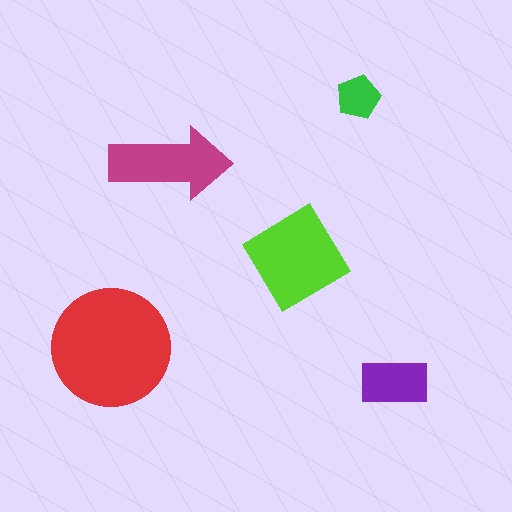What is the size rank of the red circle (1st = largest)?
1st.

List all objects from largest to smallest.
The red circle, the lime diamond, the magenta arrow, the purple rectangle, the green pentagon.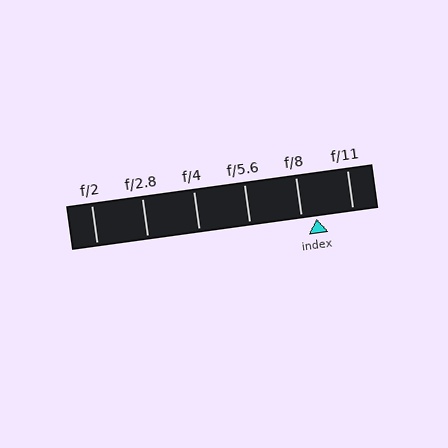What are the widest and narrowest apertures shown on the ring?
The widest aperture shown is f/2 and the narrowest is f/11.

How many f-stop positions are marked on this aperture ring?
There are 6 f-stop positions marked.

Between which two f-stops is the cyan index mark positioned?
The index mark is between f/8 and f/11.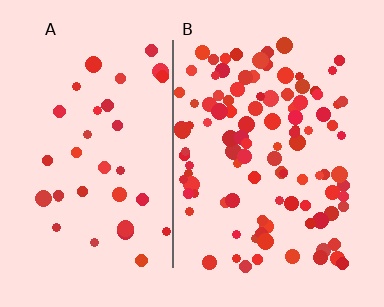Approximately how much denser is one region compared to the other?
Approximately 2.9× — region B over region A.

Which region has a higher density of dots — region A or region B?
B (the right).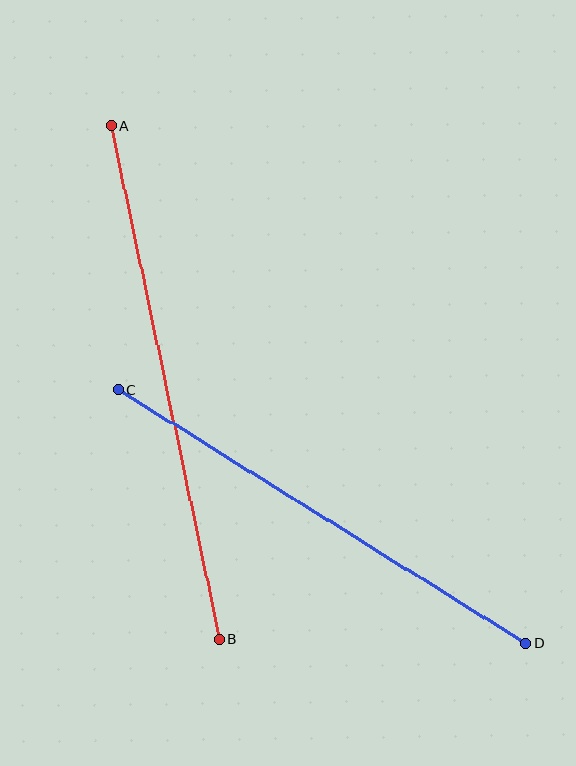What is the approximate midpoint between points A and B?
The midpoint is at approximately (165, 383) pixels.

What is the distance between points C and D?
The distance is approximately 480 pixels.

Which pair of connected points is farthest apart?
Points A and B are farthest apart.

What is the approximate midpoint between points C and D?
The midpoint is at approximately (322, 517) pixels.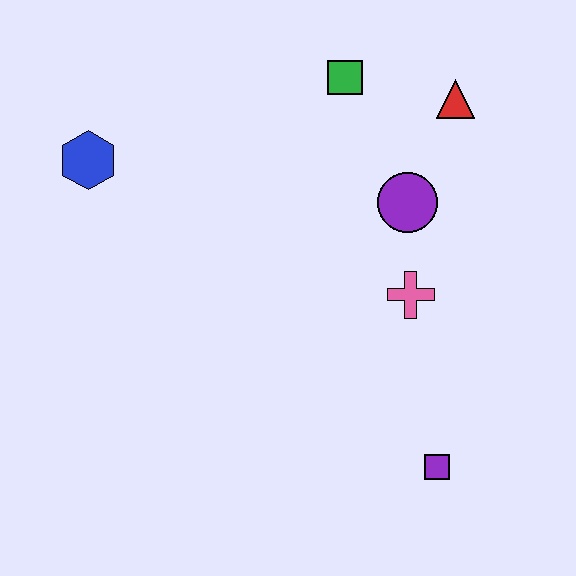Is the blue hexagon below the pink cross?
No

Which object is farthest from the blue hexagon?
The purple square is farthest from the blue hexagon.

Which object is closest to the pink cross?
The purple circle is closest to the pink cross.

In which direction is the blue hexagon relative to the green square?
The blue hexagon is to the left of the green square.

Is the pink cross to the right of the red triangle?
No